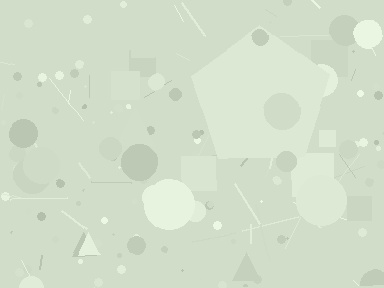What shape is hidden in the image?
A pentagon is hidden in the image.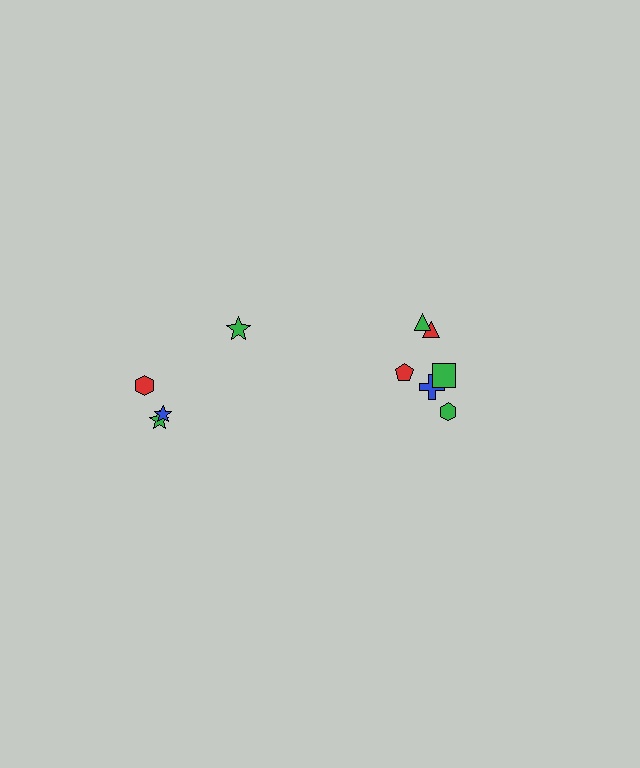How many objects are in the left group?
There are 4 objects.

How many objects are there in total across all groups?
There are 10 objects.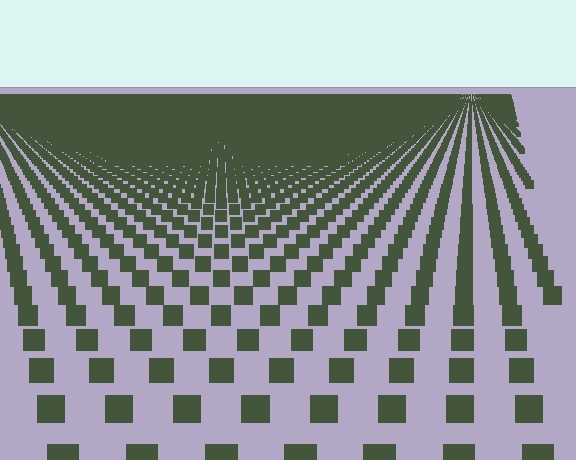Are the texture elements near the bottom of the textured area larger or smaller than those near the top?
Larger. Near the bottom, elements are closer to the viewer and appear at a bigger on-screen size.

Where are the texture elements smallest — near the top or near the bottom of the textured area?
Near the top.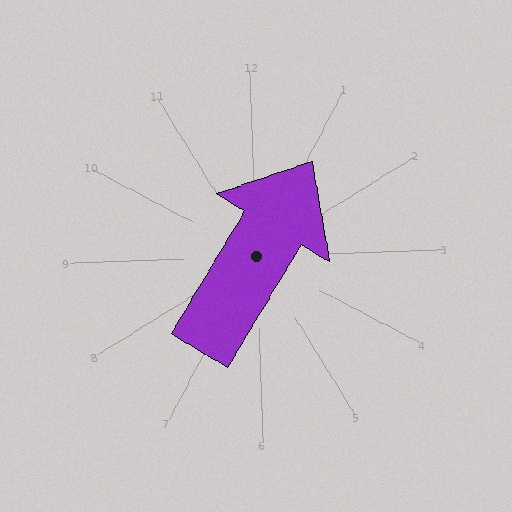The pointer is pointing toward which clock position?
Roughly 1 o'clock.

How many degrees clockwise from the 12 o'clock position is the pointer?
Approximately 33 degrees.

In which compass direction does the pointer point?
Northeast.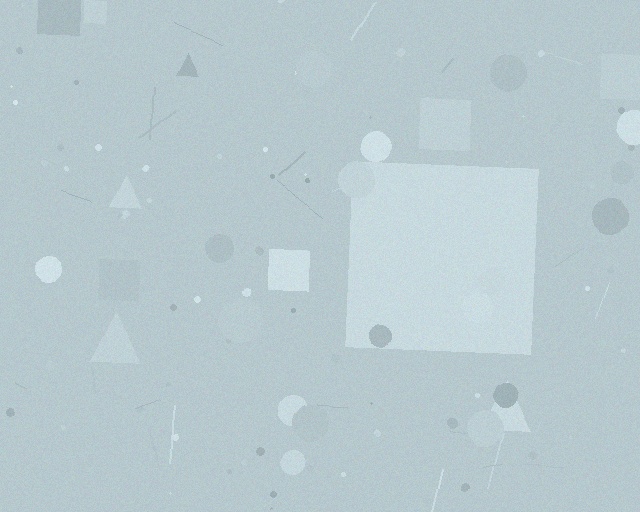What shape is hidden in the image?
A square is hidden in the image.